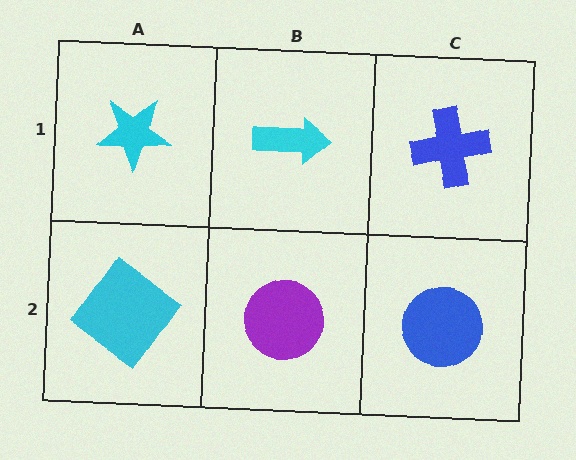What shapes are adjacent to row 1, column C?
A blue circle (row 2, column C), a cyan arrow (row 1, column B).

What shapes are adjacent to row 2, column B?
A cyan arrow (row 1, column B), a cyan diamond (row 2, column A), a blue circle (row 2, column C).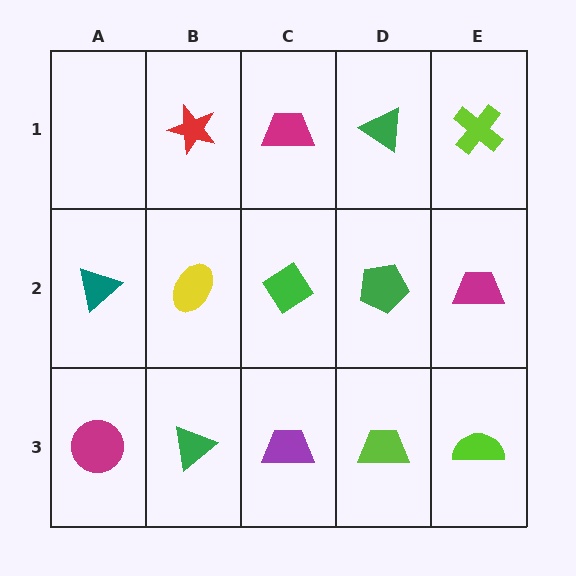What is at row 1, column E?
A lime cross.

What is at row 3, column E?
A lime semicircle.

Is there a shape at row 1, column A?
No, that cell is empty.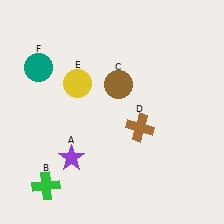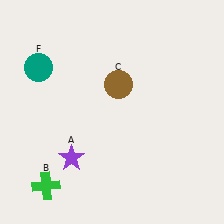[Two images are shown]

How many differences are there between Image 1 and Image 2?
There are 2 differences between the two images.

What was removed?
The yellow circle (E), the brown cross (D) were removed in Image 2.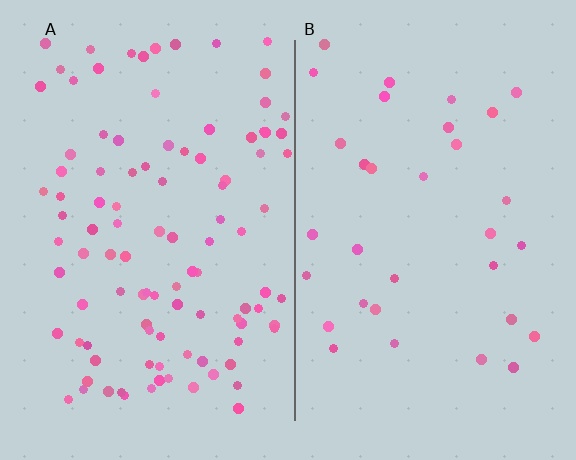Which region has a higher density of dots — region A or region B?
A (the left).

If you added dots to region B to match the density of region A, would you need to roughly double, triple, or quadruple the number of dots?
Approximately triple.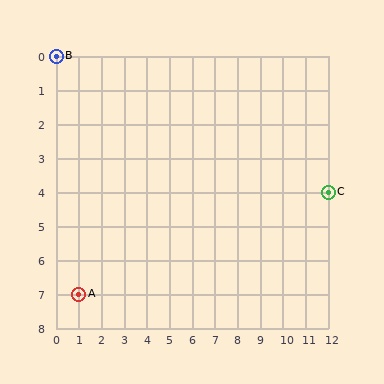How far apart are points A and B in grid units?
Points A and B are 1 column and 7 rows apart (about 7.1 grid units diagonally).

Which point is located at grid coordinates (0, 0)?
Point B is at (0, 0).